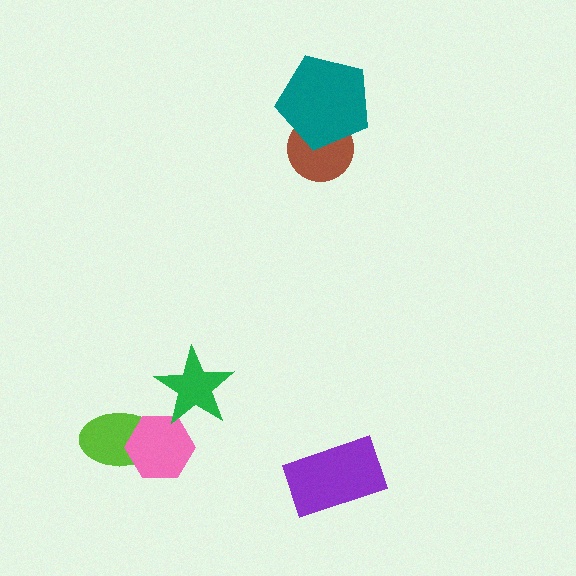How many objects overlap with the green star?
1 object overlaps with the green star.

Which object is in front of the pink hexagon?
The green star is in front of the pink hexagon.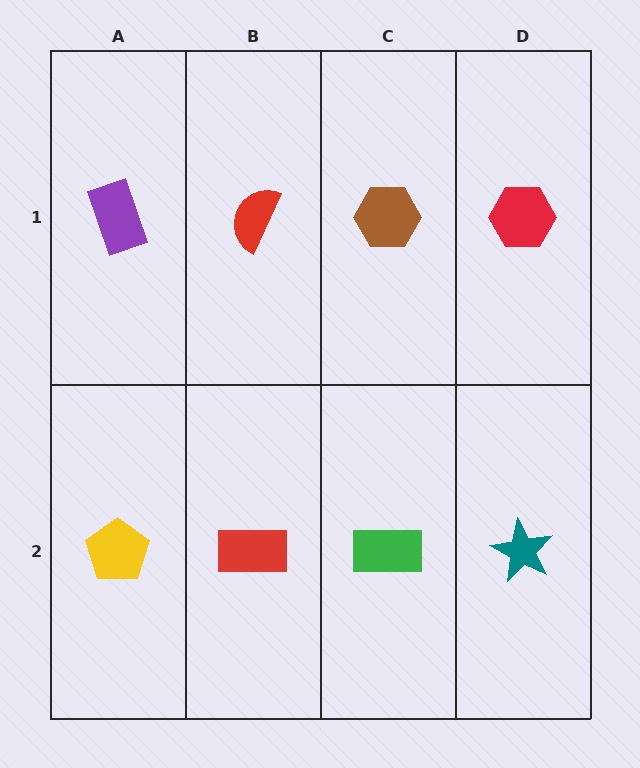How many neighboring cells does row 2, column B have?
3.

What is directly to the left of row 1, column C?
A red semicircle.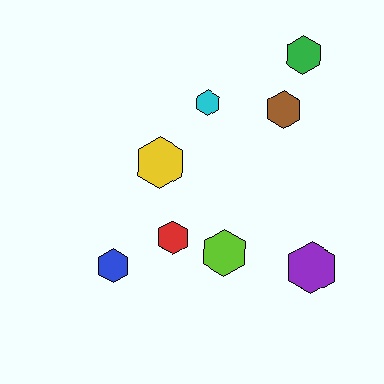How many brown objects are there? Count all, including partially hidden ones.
There is 1 brown object.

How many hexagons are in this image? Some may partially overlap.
There are 8 hexagons.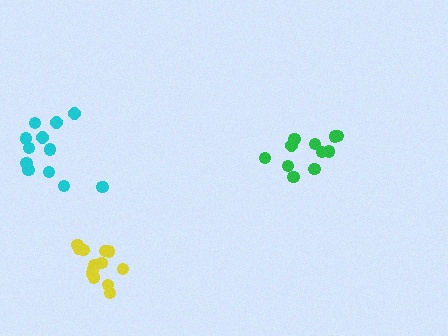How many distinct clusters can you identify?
There are 3 distinct clusters.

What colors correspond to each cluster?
The clusters are colored: green, yellow, cyan.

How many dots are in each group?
Group 1: 11 dots, Group 2: 13 dots, Group 3: 12 dots (36 total).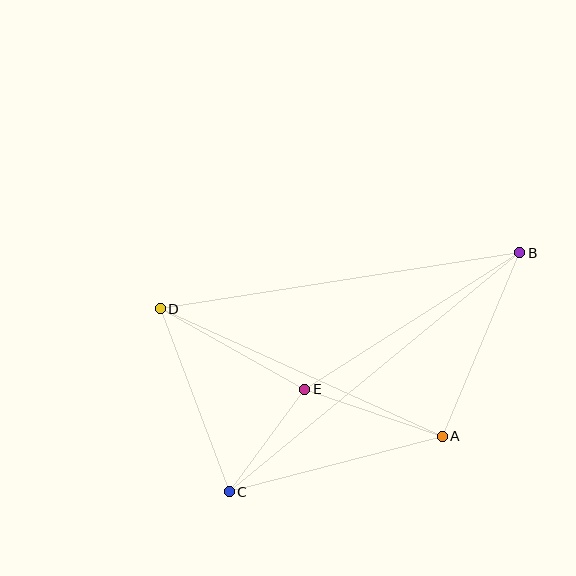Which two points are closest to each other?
Points C and E are closest to each other.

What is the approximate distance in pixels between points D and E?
The distance between D and E is approximately 165 pixels.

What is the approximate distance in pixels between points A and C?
The distance between A and C is approximately 220 pixels.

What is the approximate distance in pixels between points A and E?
The distance between A and E is approximately 145 pixels.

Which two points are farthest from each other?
Points B and C are farthest from each other.